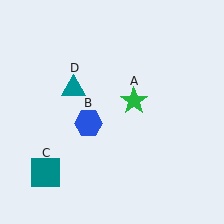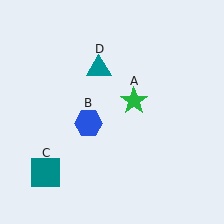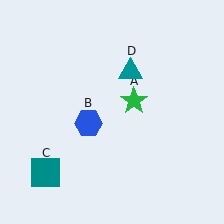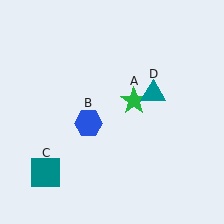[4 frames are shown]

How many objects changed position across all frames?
1 object changed position: teal triangle (object D).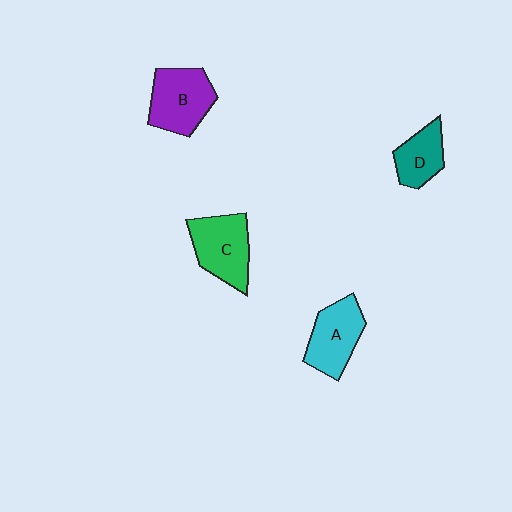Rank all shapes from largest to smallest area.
From largest to smallest: B (purple), C (green), A (cyan), D (teal).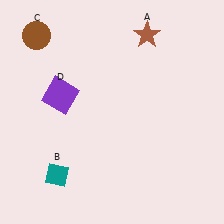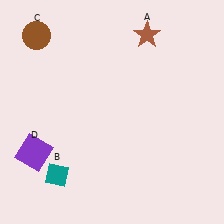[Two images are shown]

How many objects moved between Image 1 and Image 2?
1 object moved between the two images.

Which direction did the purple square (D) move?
The purple square (D) moved down.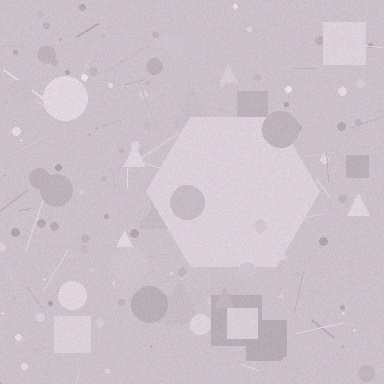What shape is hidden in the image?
A hexagon is hidden in the image.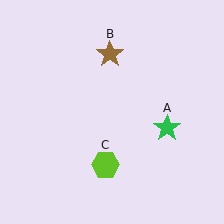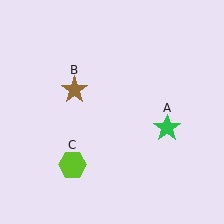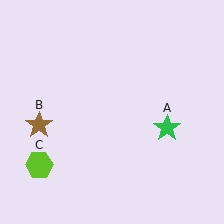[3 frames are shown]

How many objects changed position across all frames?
2 objects changed position: brown star (object B), lime hexagon (object C).